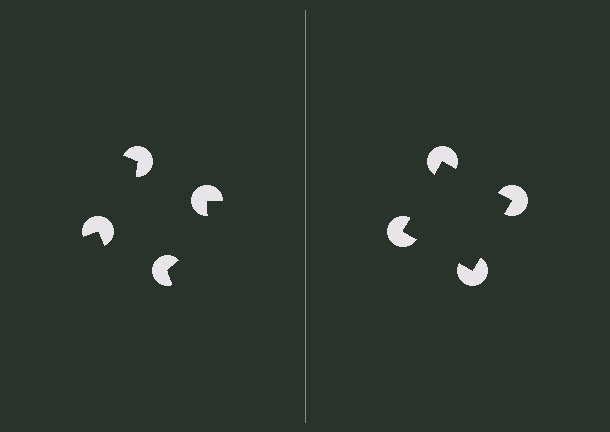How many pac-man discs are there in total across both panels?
8 — 4 on each side.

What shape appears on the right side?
An illusory square.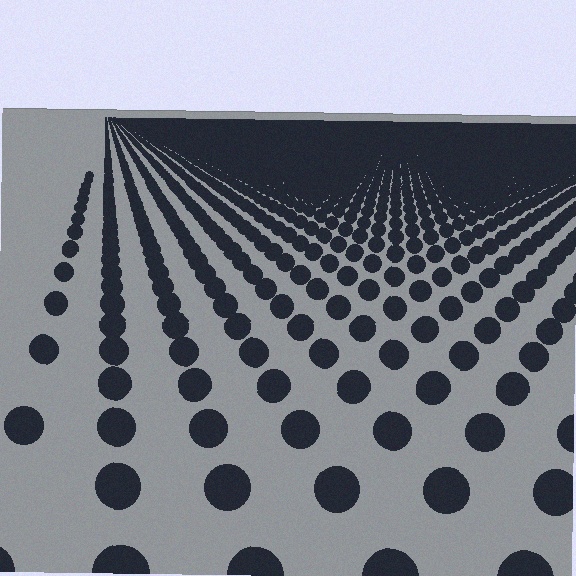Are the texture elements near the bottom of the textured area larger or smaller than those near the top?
Larger. Near the bottom, elements are closer to the viewer and appear at a bigger on-screen size.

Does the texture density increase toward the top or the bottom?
Density increases toward the top.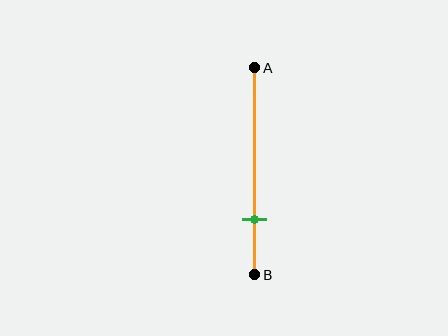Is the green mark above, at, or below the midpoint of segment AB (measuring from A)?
The green mark is below the midpoint of segment AB.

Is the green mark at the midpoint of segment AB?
No, the mark is at about 75% from A, not at the 50% midpoint.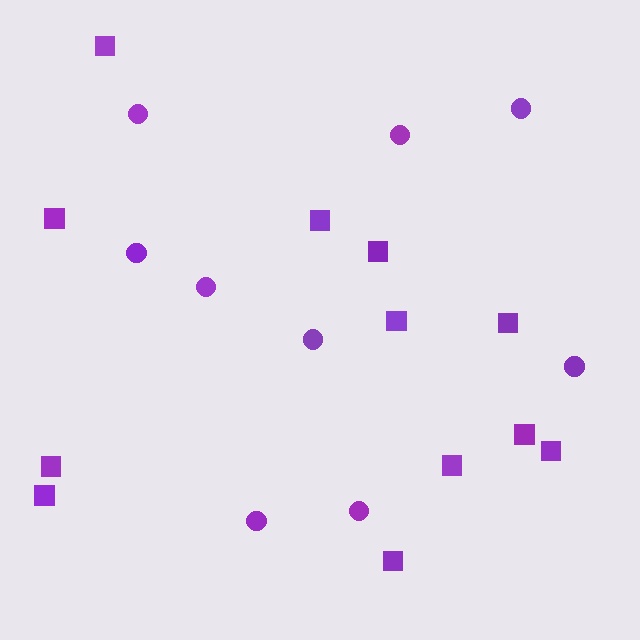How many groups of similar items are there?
There are 2 groups: one group of circles (9) and one group of squares (12).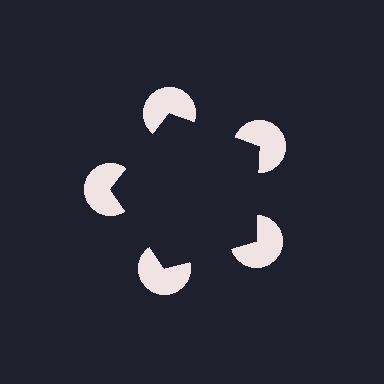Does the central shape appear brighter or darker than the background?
It typically appears slightly darker than the background, even though no actual brightness change is drawn.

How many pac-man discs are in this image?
There are 5 — one at each vertex of the illusory pentagon.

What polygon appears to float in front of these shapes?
An illusory pentagon — its edges are inferred from the aligned wedge cuts in the pac-man discs, not physically drawn.